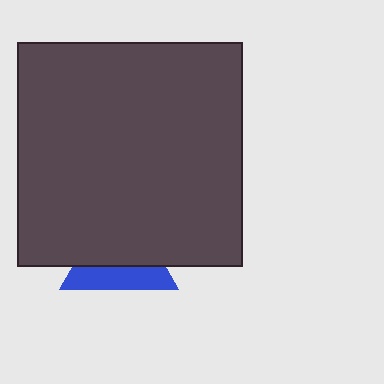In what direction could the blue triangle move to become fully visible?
The blue triangle could move down. That would shift it out from behind the dark gray square entirely.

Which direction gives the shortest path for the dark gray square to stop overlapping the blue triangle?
Moving up gives the shortest separation.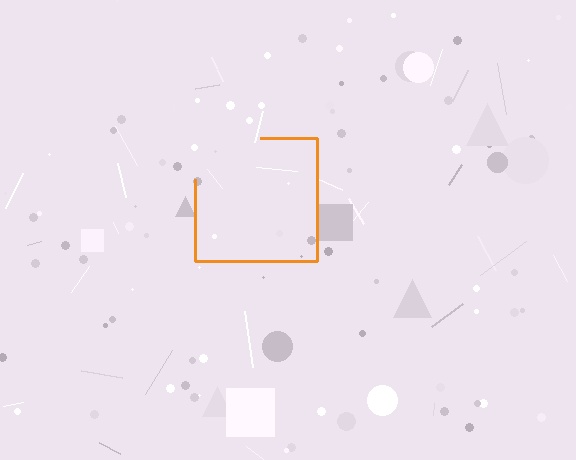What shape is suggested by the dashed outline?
The dashed outline suggests a square.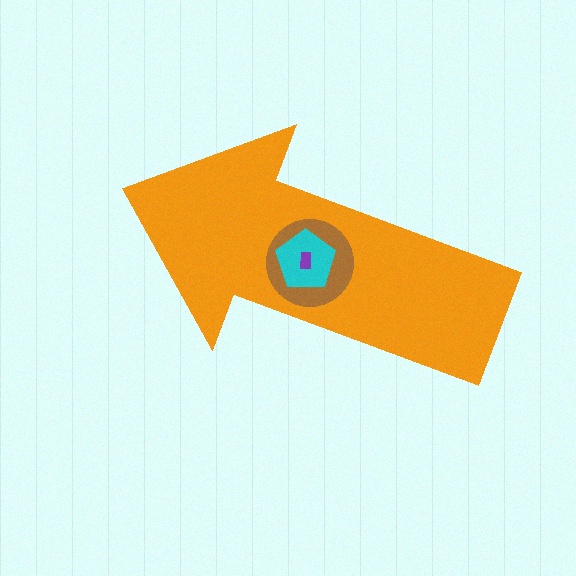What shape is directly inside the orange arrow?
The brown circle.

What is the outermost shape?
The orange arrow.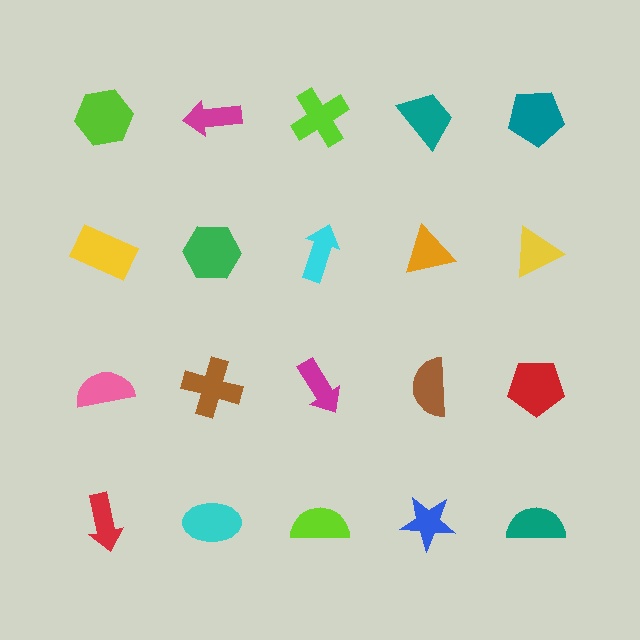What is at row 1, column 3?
A lime cross.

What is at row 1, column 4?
A teal trapezoid.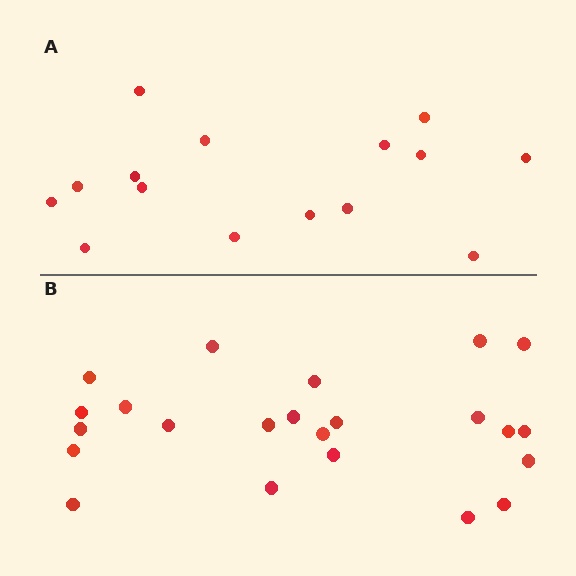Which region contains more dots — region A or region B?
Region B (the bottom region) has more dots.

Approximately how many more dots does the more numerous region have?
Region B has roughly 8 or so more dots than region A.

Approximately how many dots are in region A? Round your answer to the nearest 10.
About 20 dots. (The exact count is 15, which rounds to 20.)